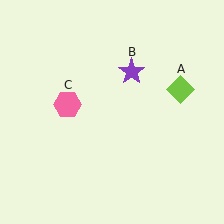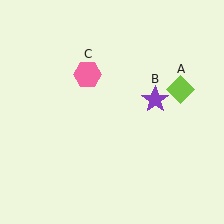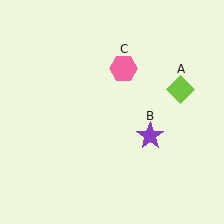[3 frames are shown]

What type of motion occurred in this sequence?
The purple star (object B), pink hexagon (object C) rotated clockwise around the center of the scene.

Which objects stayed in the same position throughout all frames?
Lime diamond (object A) remained stationary.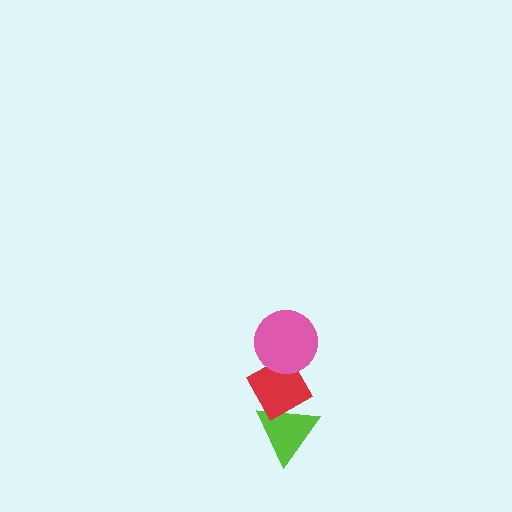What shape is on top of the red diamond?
The pink circle is on top of the red diamond.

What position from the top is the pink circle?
The pink circle is 1st from the top.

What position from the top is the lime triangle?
The lime triangle is 3rd from the top.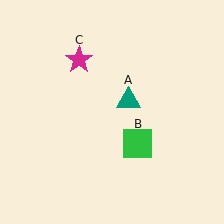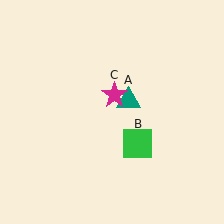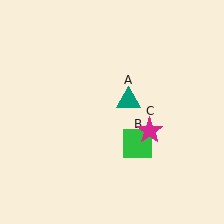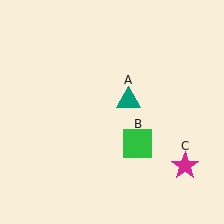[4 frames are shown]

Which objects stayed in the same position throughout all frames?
Teal triangle (object A) and green square (object B) remained stationary.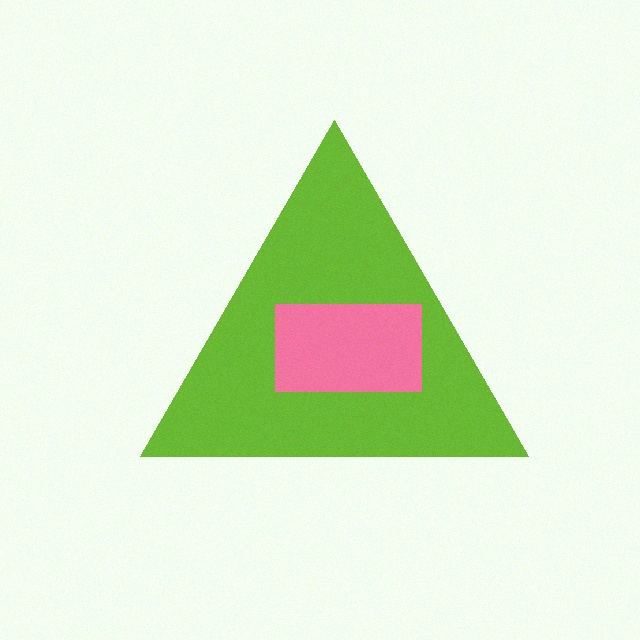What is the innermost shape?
The pink rectangle.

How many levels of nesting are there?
2.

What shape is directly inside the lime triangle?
The pink rectangle.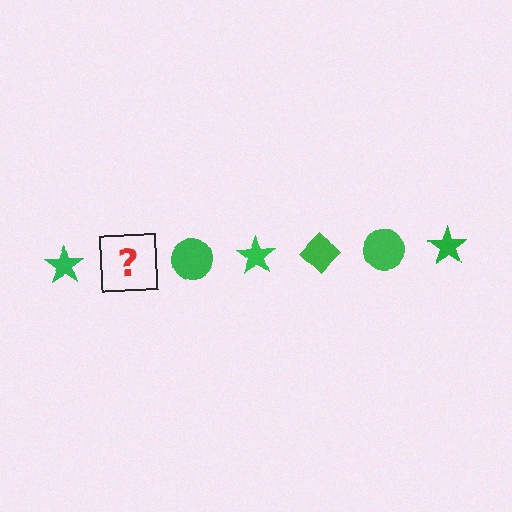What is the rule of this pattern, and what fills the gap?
The rule is that the pattern cycles through star, diamond, circle shapes in green. The gap should be filled with a green diamond.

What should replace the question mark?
The question mark should be replaced with a green diamond.